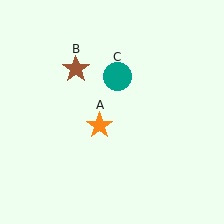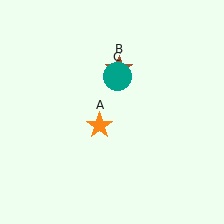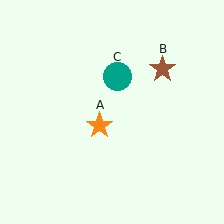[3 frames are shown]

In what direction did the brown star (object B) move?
The brown star (object B) moved right.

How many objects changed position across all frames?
1 object changed position: brown star (object B).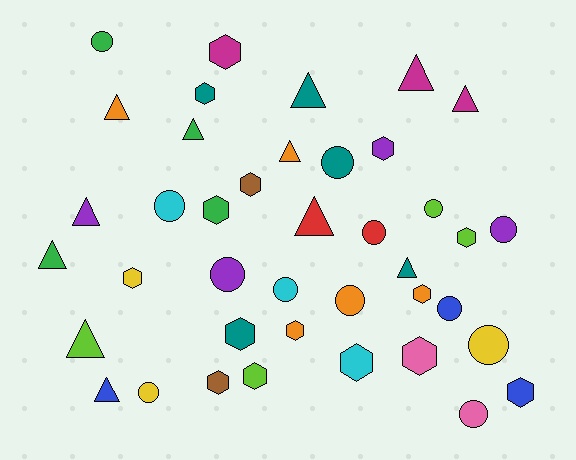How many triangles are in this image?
There are 12 triangles.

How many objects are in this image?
There are 40 objects.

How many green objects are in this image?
There are 4 green objects.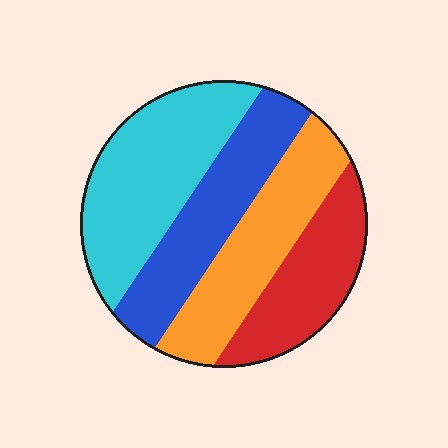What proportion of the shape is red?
Red covers roughly 20% of the shape.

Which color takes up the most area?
Cyan, at roughly 30%.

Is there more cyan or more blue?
Cyan.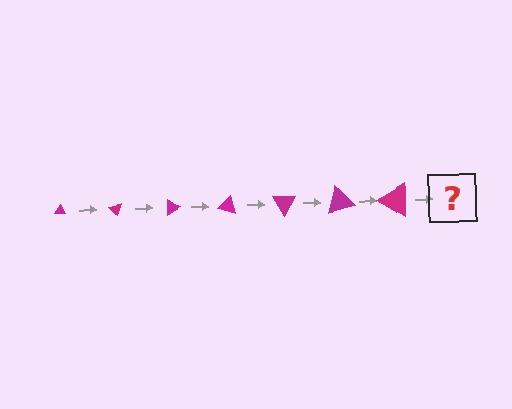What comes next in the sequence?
The next element should be a triangle, larger than the previous one and rotated 315 degrees from the start.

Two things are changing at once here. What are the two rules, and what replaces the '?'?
The two rules are that the triangle grows larger each step and it rotates 45 degrees each step. The '?' should be a triangle, larger than the previous one and rotated 315 degrees from the start.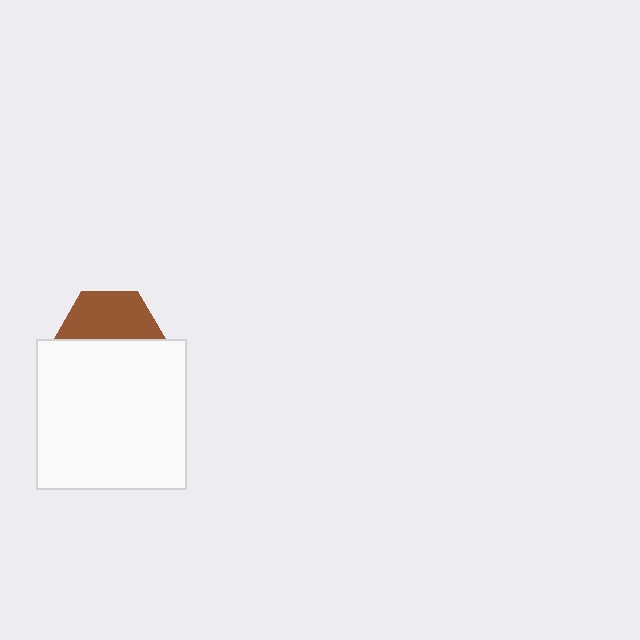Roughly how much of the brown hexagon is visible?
About half of it is visible (roughly 49%).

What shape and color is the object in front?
The object in front is a white square.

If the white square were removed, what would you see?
You would see the complete brown hexagon.